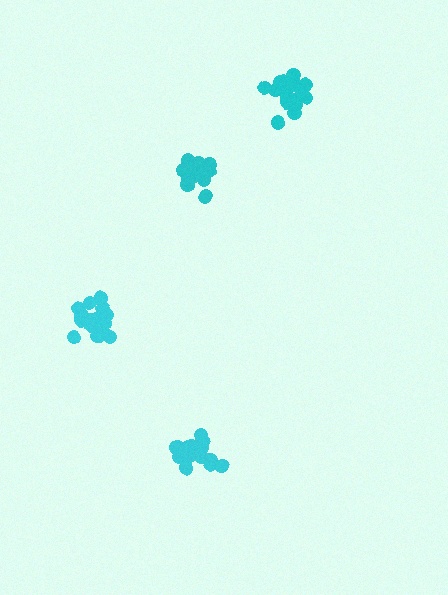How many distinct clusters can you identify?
There are 4 distinct clusters.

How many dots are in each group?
Group 1: 14 dots, Group 2: 15 dots, Group 3: 16 dots, Group 4: 17 dots (62 total).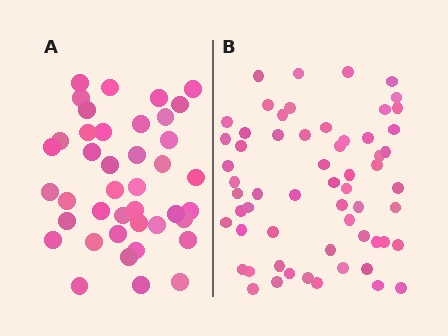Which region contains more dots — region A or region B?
Region B (the right region) has more dots.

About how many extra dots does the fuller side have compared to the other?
Region B has approximately 20 more dots than region A.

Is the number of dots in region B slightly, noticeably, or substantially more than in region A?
Region B has substantially more. The ratio is roughly 1.5 to 1.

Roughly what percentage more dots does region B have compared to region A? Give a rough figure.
About 45% more.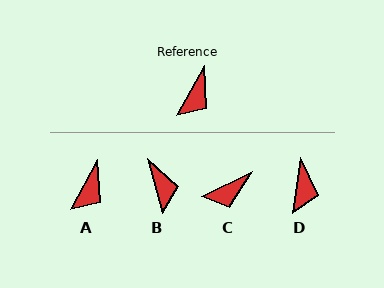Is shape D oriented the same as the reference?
No, it is off by about 21 degrees.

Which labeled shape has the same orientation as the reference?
A.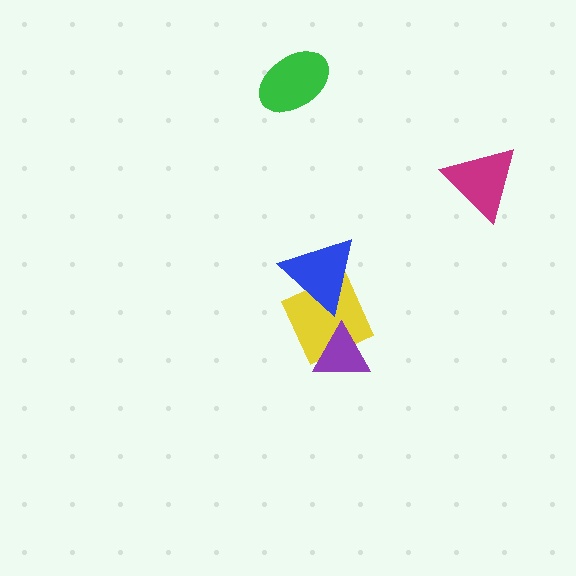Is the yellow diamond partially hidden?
Yes, it is partially covered by another shape.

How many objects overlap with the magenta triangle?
0 objects overlap with the magenta triangle.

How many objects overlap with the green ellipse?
0 objects overlap with the green ellipse.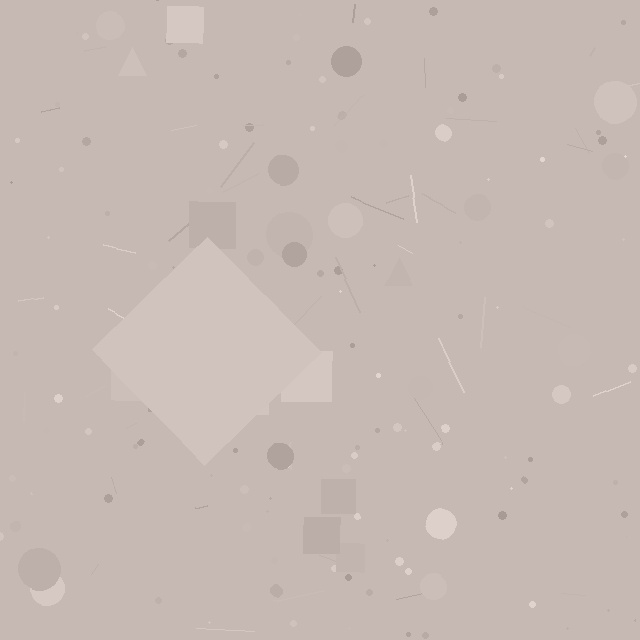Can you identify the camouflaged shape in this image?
The camouflaged shape is a diamond.